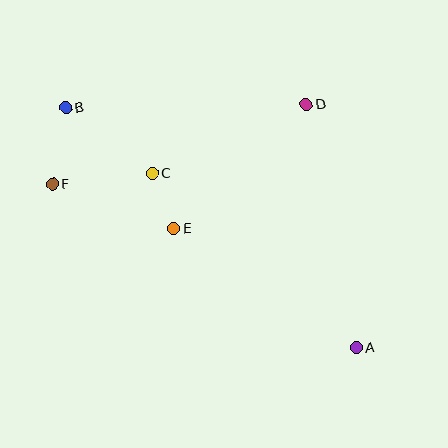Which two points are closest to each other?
Points C and E are closest to each other.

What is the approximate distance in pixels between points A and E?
The distance between A and E is approximately 218 pixels.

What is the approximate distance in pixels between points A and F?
The distance between A and F is approximately 345 pixels.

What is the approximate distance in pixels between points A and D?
The distance between A and D is approximately 248 pixels.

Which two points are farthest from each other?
Points A and B are farthest from each other.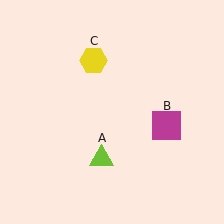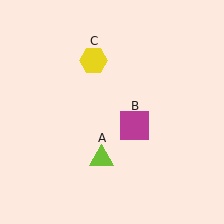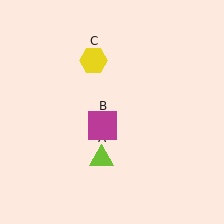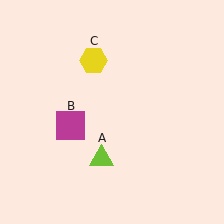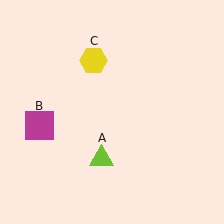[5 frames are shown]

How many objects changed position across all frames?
1 object changed position: magenta square (object B).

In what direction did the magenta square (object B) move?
The magenta square (object B) moved left.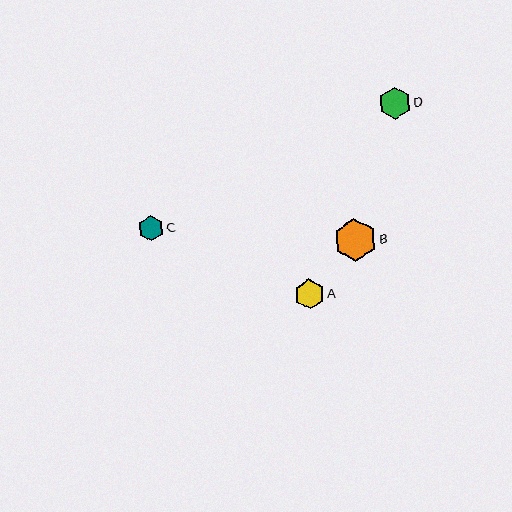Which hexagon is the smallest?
Hexagon C is the smallest with a size of approximately 25 pixels.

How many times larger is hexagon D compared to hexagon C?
Hexagon D is approximately 1.3 times the size of hexagon C.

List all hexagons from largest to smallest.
From largest to smallest: B, D, A, C.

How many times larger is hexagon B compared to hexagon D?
Hexagon B is approximately 1.3 times the size of hexagon D.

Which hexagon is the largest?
Hexagon B is the largest with a size of approximately 43 pixels.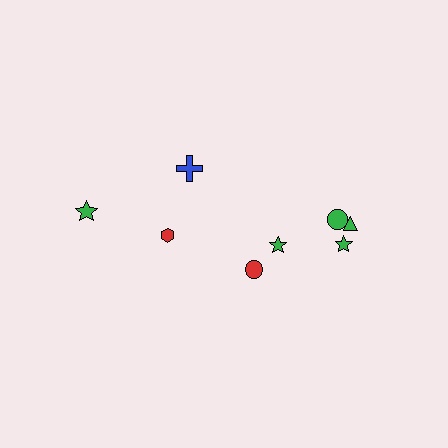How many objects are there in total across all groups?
There are 8 objects.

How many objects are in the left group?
There are 3 objects.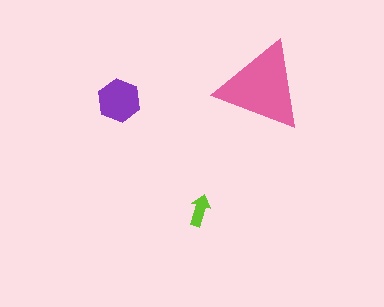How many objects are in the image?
There are 3 objects in the image.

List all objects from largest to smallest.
The pink triangle, the purple hexagon, the lime arrow.